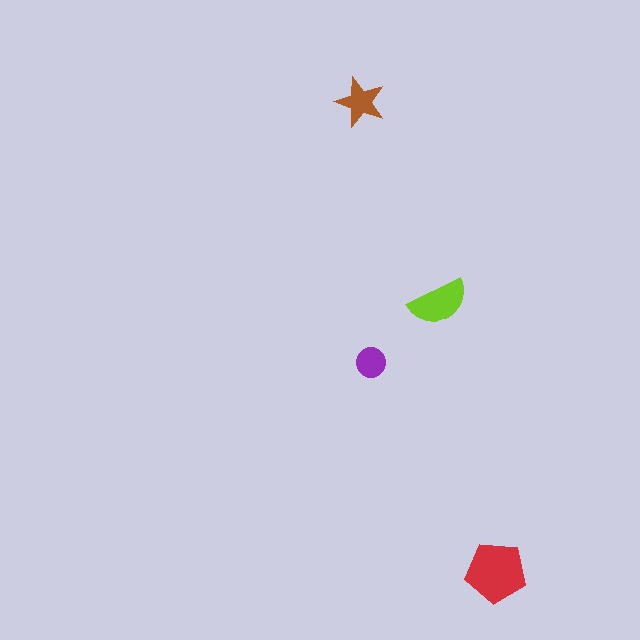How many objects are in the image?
There are 4 objects in the image.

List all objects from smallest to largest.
The purple circle, the brown star, the lime semicircle, the red pentagon.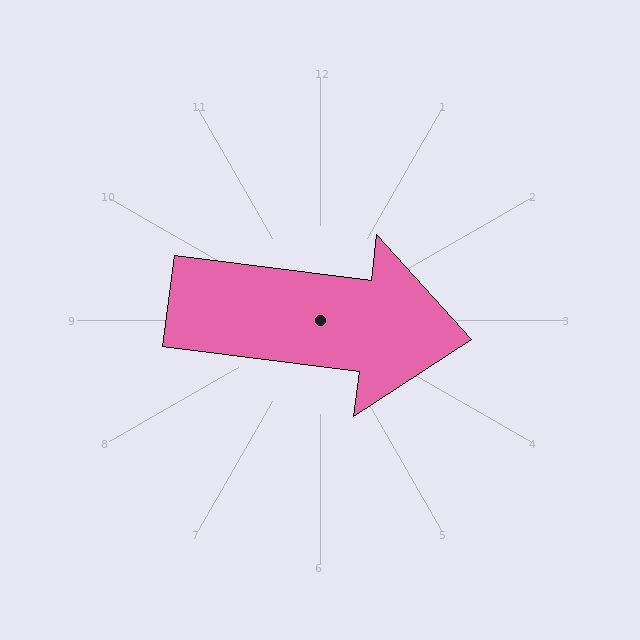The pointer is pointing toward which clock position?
Roughly 3 o'clock.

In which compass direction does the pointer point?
East.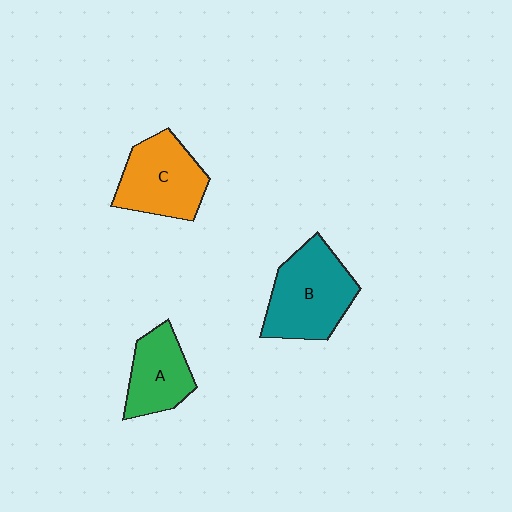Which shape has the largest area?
Shape B (teal).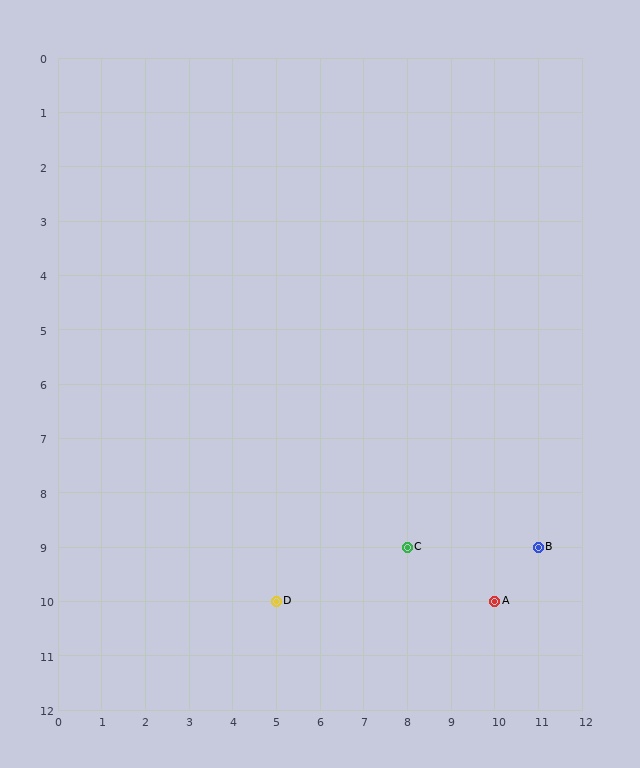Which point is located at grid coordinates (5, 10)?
Point D is at (5, 10).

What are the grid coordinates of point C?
Point C is at grid coordinates (8, 9).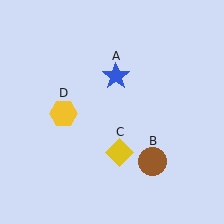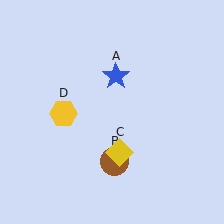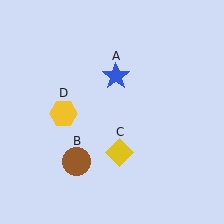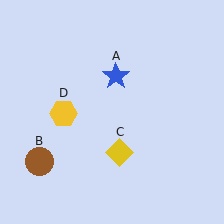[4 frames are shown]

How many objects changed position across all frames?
1 object changed position: brown circle (object B).